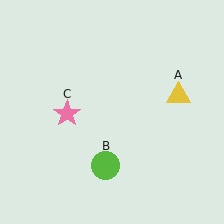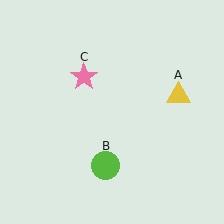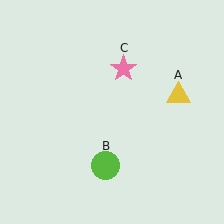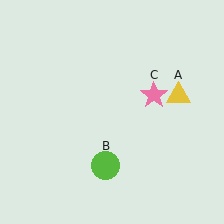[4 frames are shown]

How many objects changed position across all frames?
1 object changed position: pink star (object C).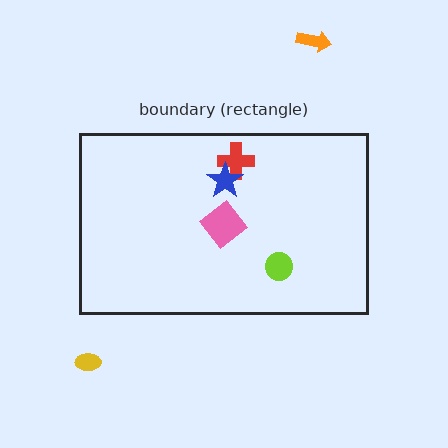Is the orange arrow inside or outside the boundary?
Outside.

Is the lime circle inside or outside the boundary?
Inside.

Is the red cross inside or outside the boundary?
Inside.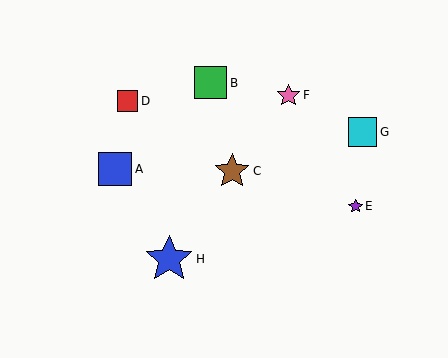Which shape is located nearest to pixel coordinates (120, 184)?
The blue square (labeled A) at (115, 169) is nearest to that location.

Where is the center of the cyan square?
The center of the cyan square is at (362, 132).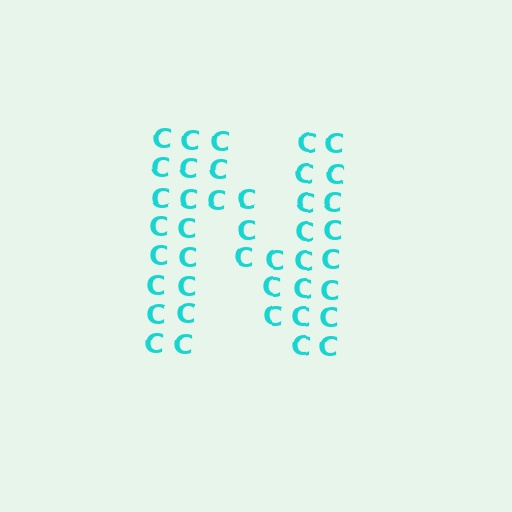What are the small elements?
The small elements are letter C's.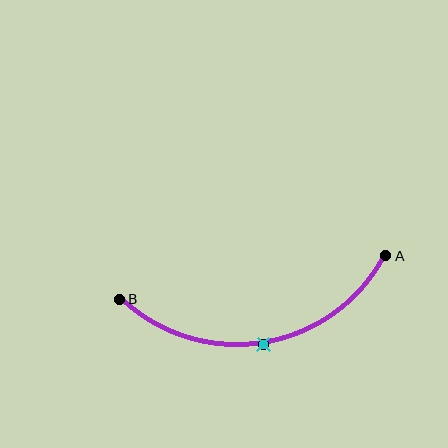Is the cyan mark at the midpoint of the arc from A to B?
Yes. The cyan mark lies on the arc at equal arc-length from both A and B — it is the arc midpoint.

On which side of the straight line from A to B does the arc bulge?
The arc bulges below the straight line connecting A and B.